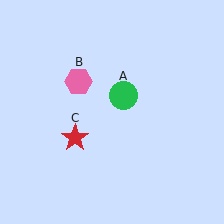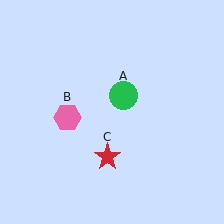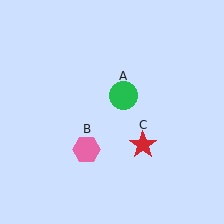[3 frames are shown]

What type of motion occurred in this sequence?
The pink hexagon (object B), red star (object C) rotated counterclockwise around the center of the scene.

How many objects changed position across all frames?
2 objects changed position: pink hexagon (object B), red star (object C).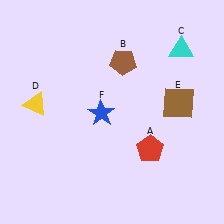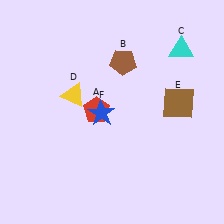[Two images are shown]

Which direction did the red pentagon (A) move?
The red pentagon (A) moved left.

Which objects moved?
The objects that moved are: the red pentagon (A), the yellow triangle (D).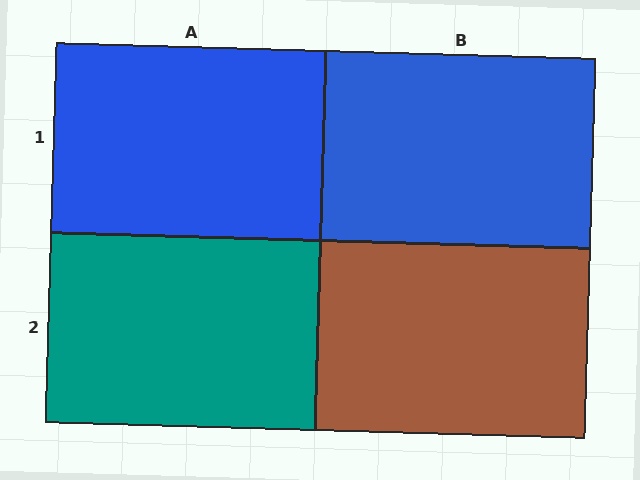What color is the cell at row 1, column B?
Blue.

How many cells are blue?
2 cells are blue.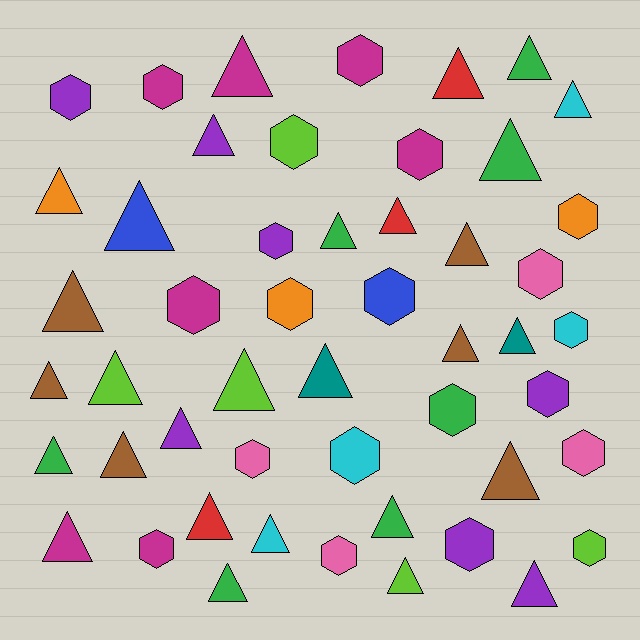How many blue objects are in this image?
There are 2 blue objects.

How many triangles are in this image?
There are 29 triangles.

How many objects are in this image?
There are 50 objects.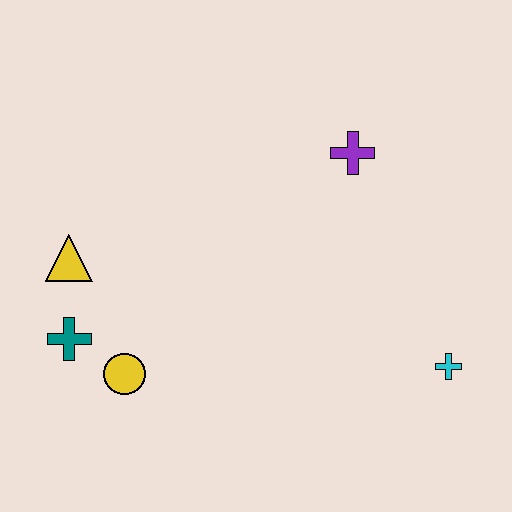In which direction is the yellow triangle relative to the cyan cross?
The yellow triangle is to the left of the cyan cross.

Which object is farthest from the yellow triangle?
The cyan cross is farthest from the yellow triangle.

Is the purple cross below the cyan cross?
No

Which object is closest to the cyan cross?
The purple cross is closest to the cyan cross.